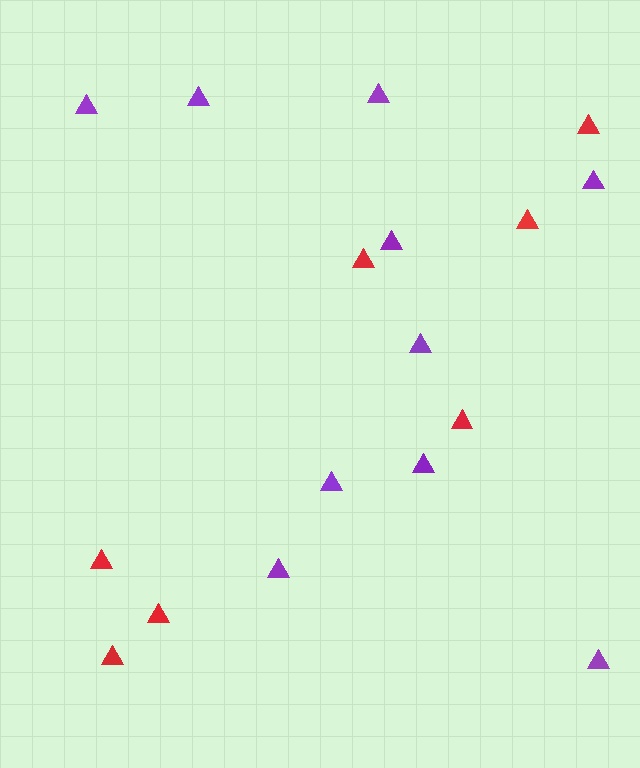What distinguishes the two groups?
There are 2 groups: one group of purple triangles (10) and one group of red triangles (7).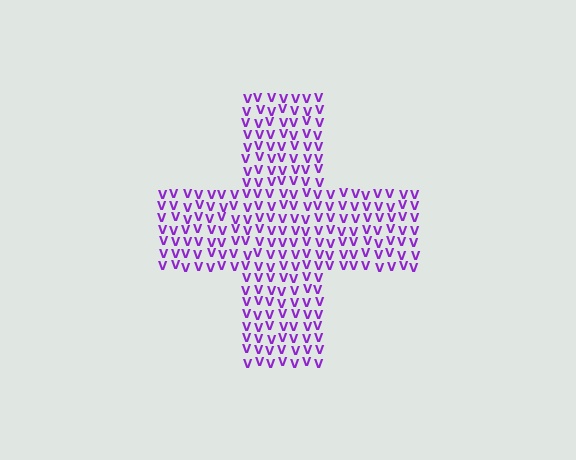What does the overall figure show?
The overall figure shows a cross.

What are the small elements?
The small elements are letter V's.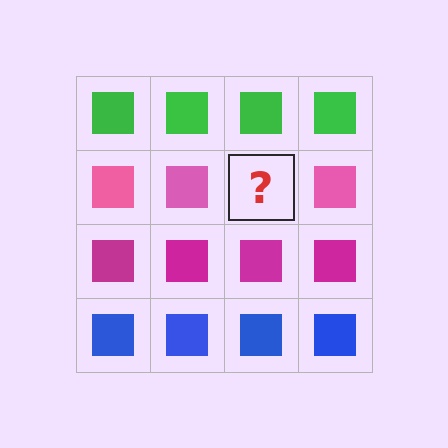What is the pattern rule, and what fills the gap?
The rule is that each row has a consistent color. The gap should be filled with a pink square.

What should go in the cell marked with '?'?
The missing cell should contain a pink square.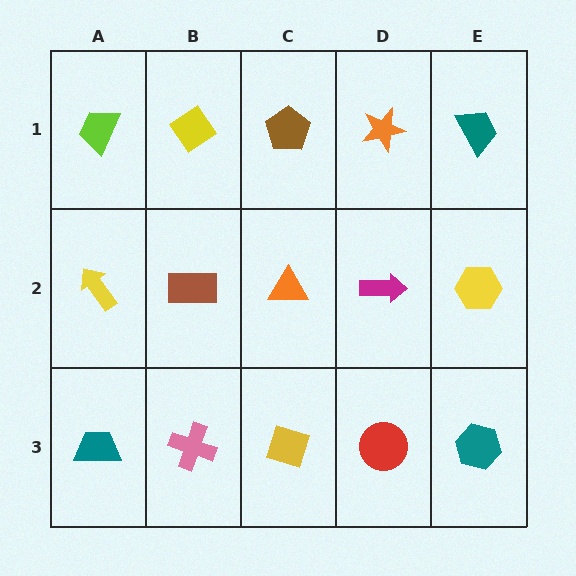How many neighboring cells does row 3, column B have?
3.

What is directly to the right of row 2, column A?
A brown rectangle.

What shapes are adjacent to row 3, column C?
An orange triangle (row 2, column C), a pink cross (row 3, column B), a red circle (row 3, column D).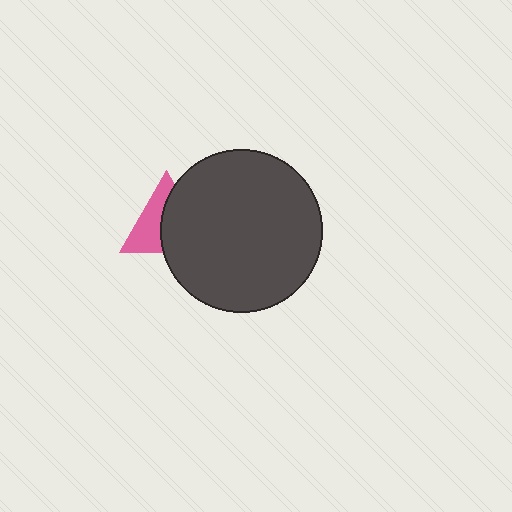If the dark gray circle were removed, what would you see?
You would see the complete pink triangle.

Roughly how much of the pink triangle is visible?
About half of it is visible (roughly 46%).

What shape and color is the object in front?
The object in front is a dark gray circle.